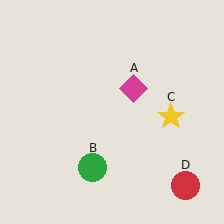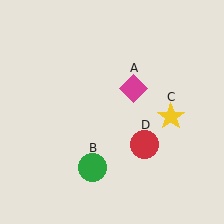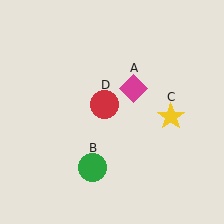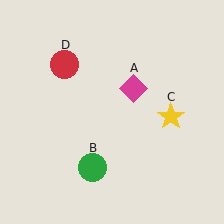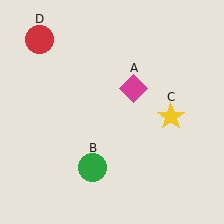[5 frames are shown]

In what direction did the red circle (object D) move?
The red circle (object D) moved up and to the left.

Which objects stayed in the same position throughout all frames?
Magenta diamond (object A) and green circle (object B) and yellow star (object C) remained stationary.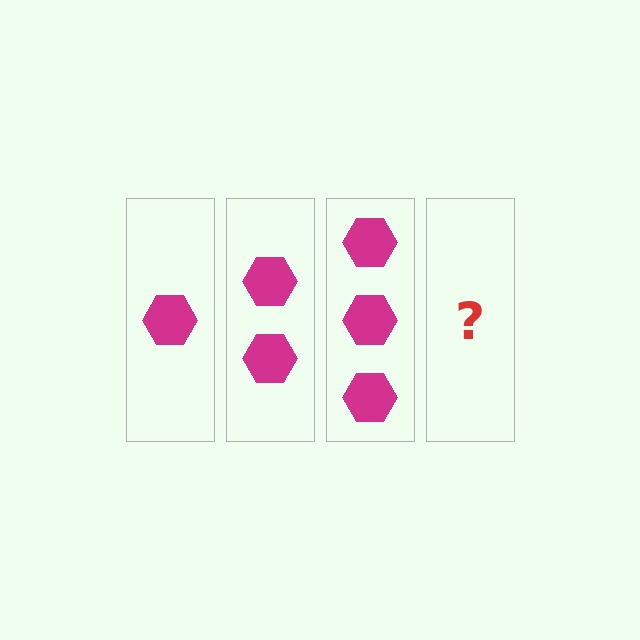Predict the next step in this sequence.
The next step is 4 hexagons.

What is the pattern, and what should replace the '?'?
The pattern is that each step adds one more hexagon. The '?' should be 4 hexagons.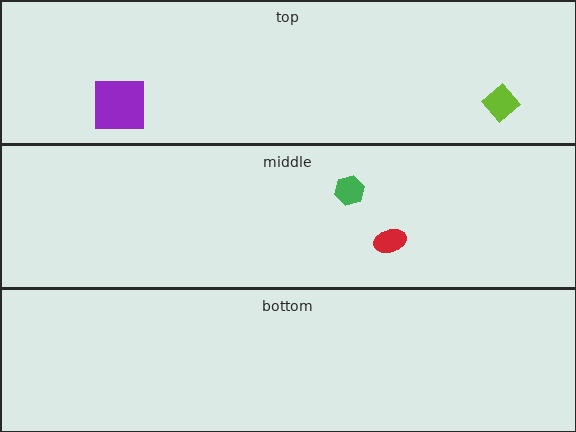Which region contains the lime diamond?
The top region.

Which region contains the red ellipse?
The middle region.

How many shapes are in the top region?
2.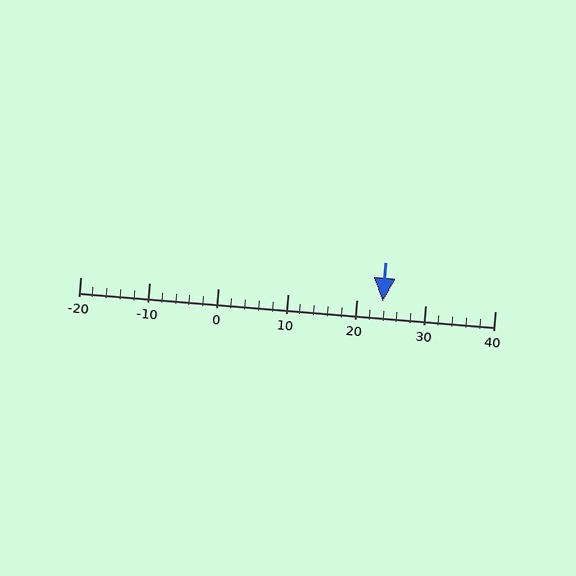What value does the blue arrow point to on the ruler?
The blue arrow points to approximately 24.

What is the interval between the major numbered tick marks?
The major tick marks are spaced 10 units apart.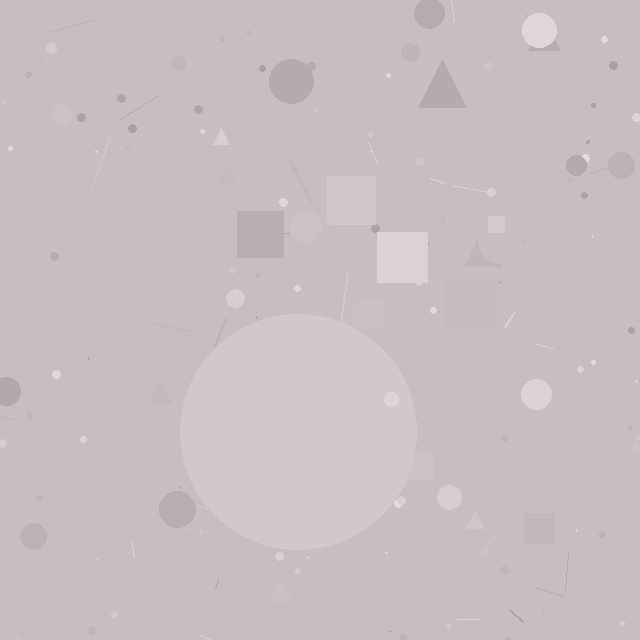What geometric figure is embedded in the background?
A circle is embedded in the background.